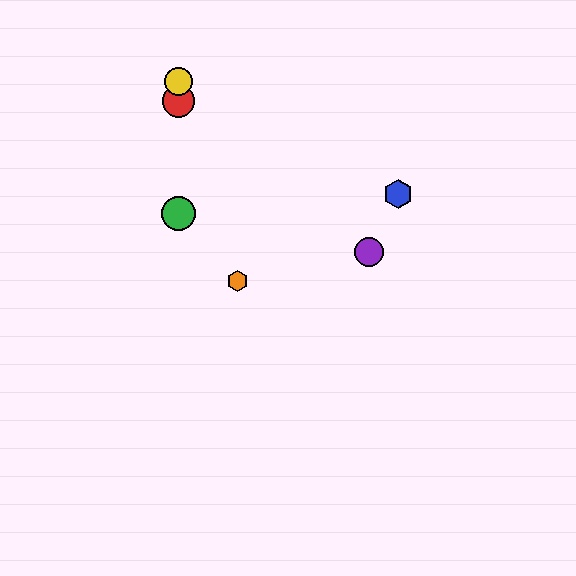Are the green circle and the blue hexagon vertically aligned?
No, the green circle is at x≈179 and the blue hexagon is at x≈398.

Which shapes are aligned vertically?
The red circle, the green circle, the yellow circle are aligned vertically.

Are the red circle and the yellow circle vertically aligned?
Yes, both are at x≈179.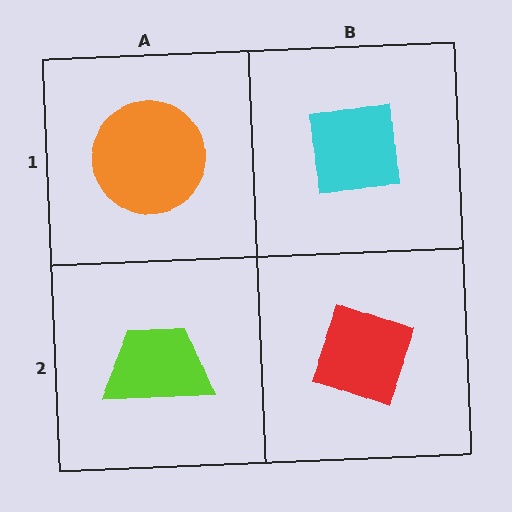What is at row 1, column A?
An orange circle.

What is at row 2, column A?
A lime trapezoid.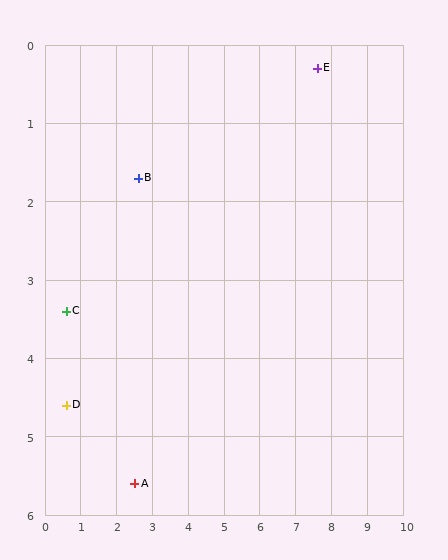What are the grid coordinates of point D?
Point D is at approximately (0.6, 4.6).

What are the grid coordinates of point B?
Point B is at approximately (2.6, 1.7).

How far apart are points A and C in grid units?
Points A and C are about 2.9 grid units apart.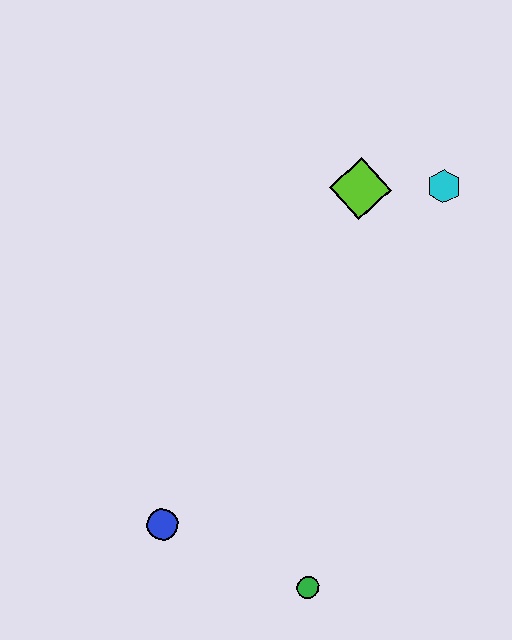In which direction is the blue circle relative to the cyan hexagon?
The blue circle is below the cyan hexagon.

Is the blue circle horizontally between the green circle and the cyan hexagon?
No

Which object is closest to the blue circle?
The green circle is closest to the blue circle.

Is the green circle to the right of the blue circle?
Yes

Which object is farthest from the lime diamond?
The green circle is farthest from the lime diamond.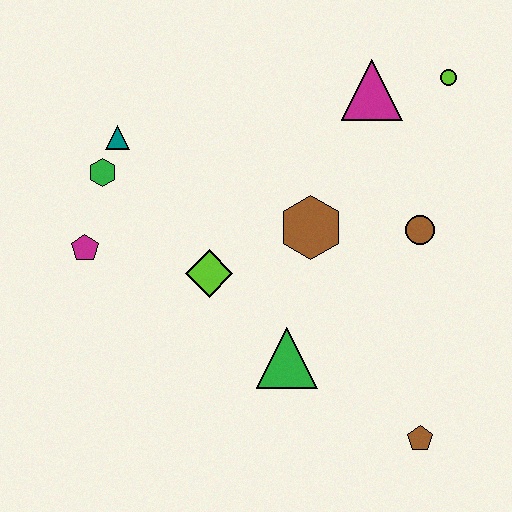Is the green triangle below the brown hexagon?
Yes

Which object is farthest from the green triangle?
The lime circle is farthest from the green triangle.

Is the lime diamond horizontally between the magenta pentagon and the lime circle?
Yes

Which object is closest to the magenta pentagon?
The green hexagon is closest to the magenta pentagon.